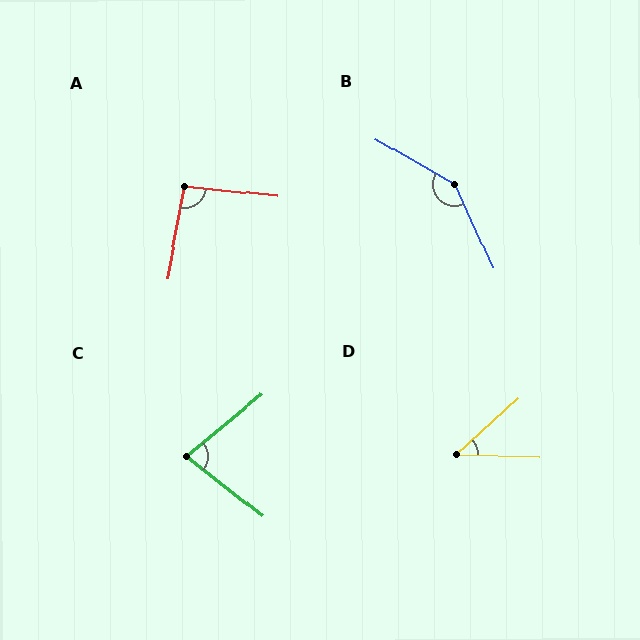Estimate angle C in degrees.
Approximately 77 degrees.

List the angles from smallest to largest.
D (44°), C (77°), A (94°), B (144°).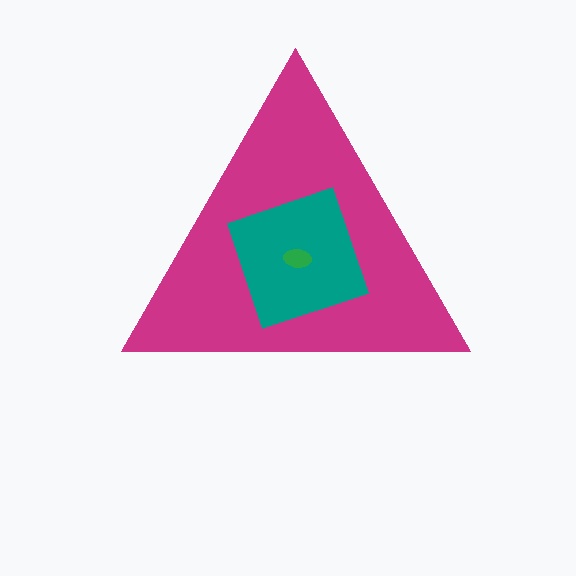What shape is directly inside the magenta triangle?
The teal square.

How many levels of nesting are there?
3.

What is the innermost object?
The green ellipse.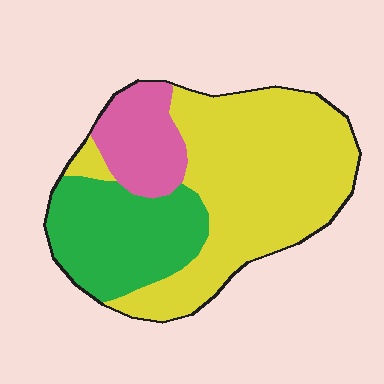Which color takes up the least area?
Pink, at roughly 15%.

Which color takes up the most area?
Yellow, at roughly 55%.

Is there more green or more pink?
Green.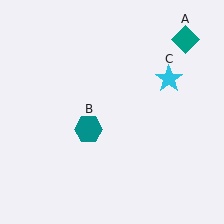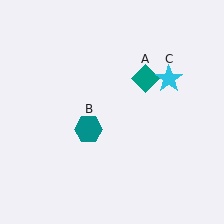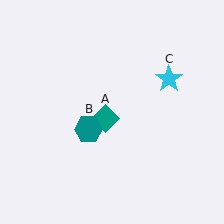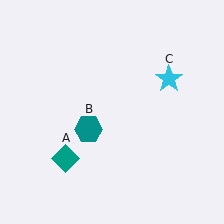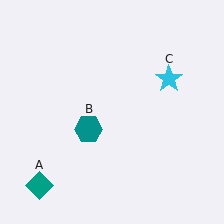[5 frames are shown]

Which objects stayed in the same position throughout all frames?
Teal hexagon (object B) and cyan star (object C) remained stationary.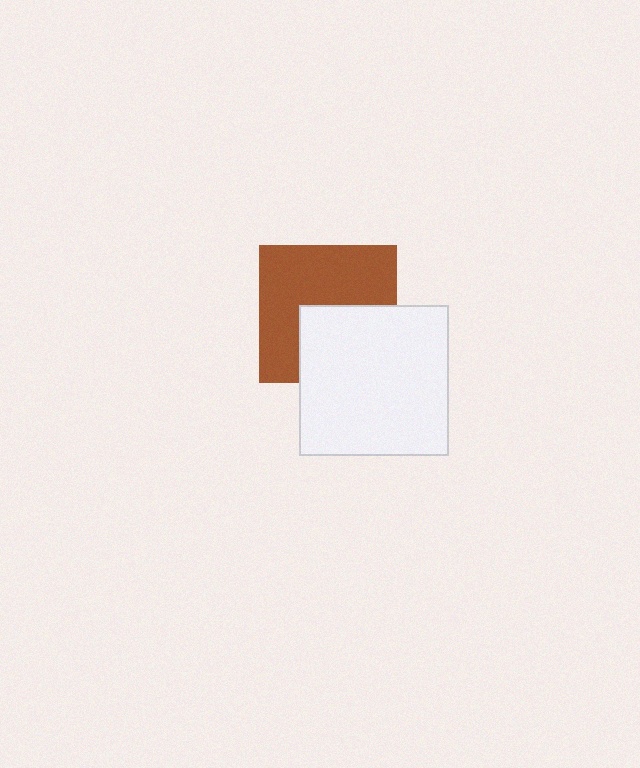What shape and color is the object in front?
The object in front is a white square.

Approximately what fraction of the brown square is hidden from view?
Roughly 40% of the brown square is hidden behind the white square.